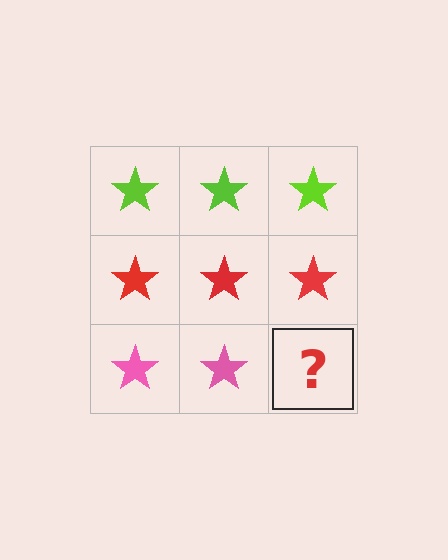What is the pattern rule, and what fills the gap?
The rule is that each row has a consistent color. The gap should be filled with a pink star.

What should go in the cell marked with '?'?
The missing cell should contain a pink star.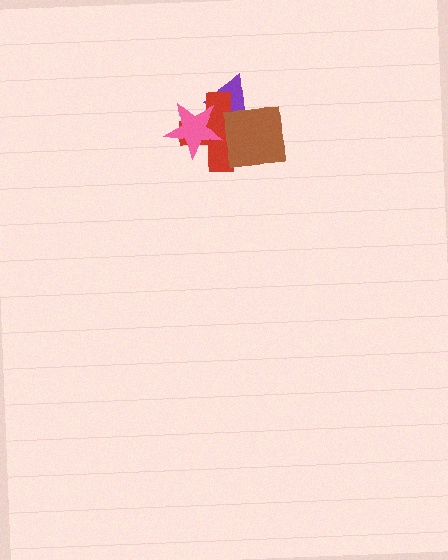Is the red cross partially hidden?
Yes, it is partially covered by another shape.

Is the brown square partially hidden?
No, no other shape covers it.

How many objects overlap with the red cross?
3 objects overlap with the red cross.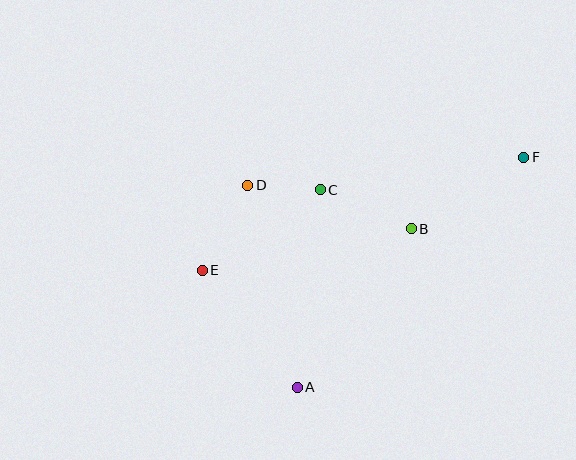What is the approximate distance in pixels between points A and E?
The distance between A and E is approximately 151 pixels.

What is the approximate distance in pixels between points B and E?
The distance between B and E is approximately 213 pixels.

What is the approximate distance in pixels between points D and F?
The distance between D and F is approximately 277 pixels.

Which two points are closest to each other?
Points C and D are closest to each other.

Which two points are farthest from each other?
Points E and F are farthest from each other.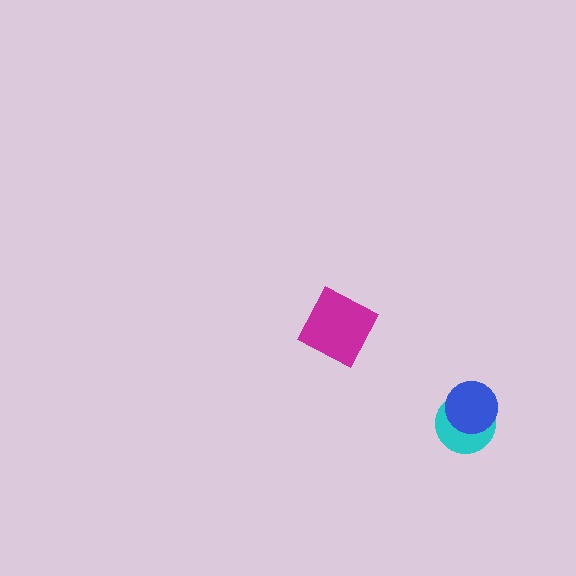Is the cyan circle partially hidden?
Yes, it is partially covered by another shape.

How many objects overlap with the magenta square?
0 objects overlap with the magenta square.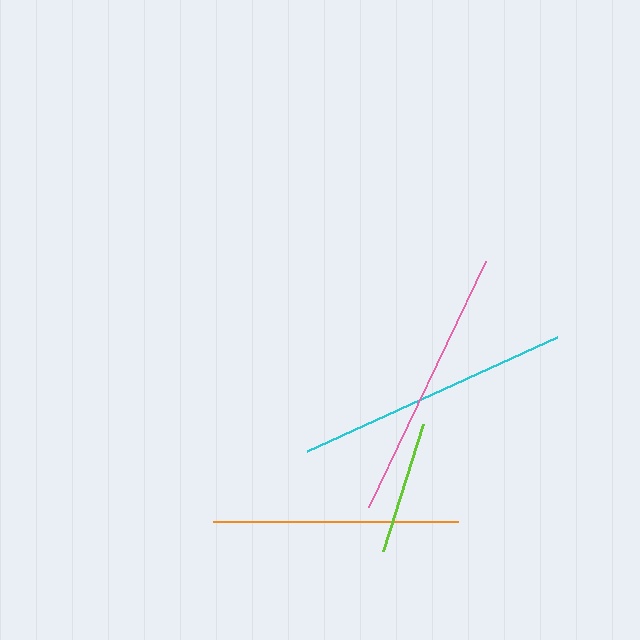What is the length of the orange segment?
The orange segment is approximately 245 pixels long.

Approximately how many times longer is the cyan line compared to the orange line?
The cyan line is approximately 1.1 times the length of the orange line.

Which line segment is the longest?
The cyan line is the longest at approximately 275 pixels.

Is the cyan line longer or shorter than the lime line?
The cyan line is longer than the lime line.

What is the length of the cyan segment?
The cyan segment is approximately 275 pixels long.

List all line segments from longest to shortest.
From longest to shortest: cyan, pink, orange, lime.